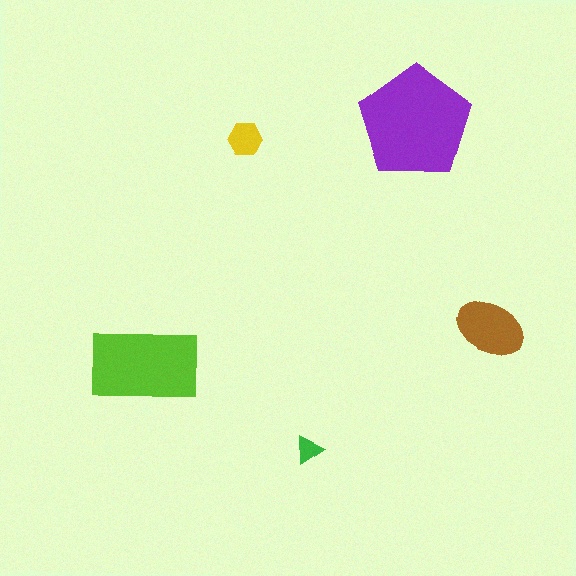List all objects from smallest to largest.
The green triangle, the yellow hexagon, the brown ellipse, the lime rectangle, the purple pentagon.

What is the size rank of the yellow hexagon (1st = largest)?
4th.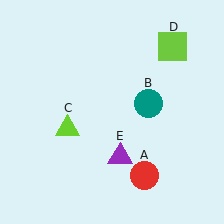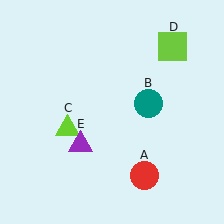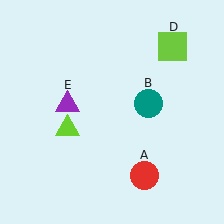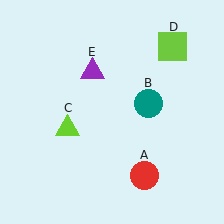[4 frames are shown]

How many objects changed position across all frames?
1 object changed position: purple triangle (object E).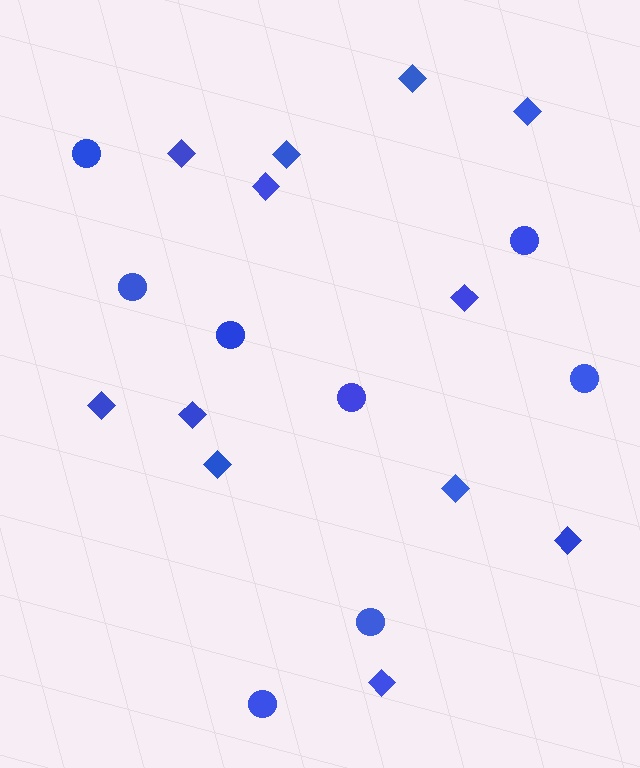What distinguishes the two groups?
There are 2 groups: one group of circles (8) and one group of diamonds (12).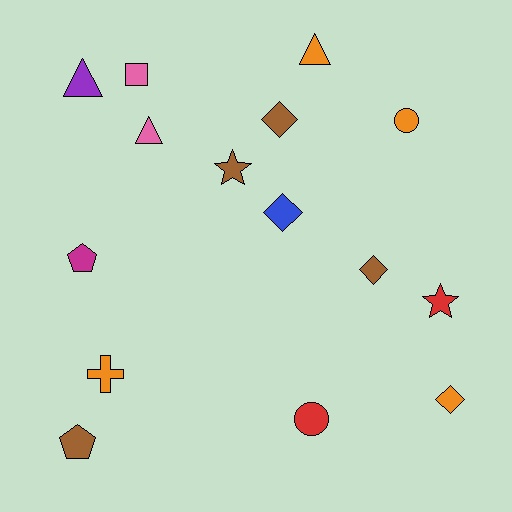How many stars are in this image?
There are 2 stars.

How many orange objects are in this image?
There are 4 orange objects.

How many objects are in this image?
There are 15 objects.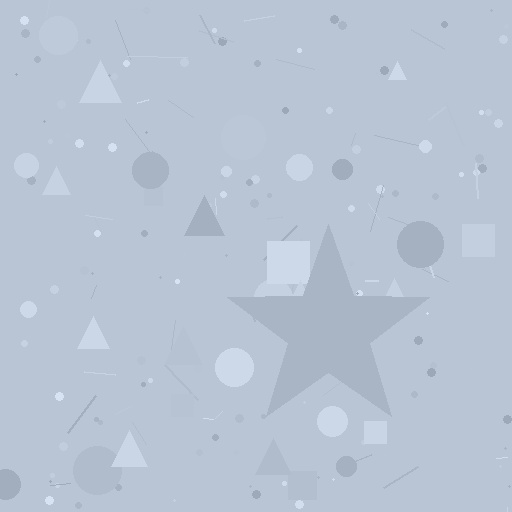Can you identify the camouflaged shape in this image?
The camouflaged shape is a star.